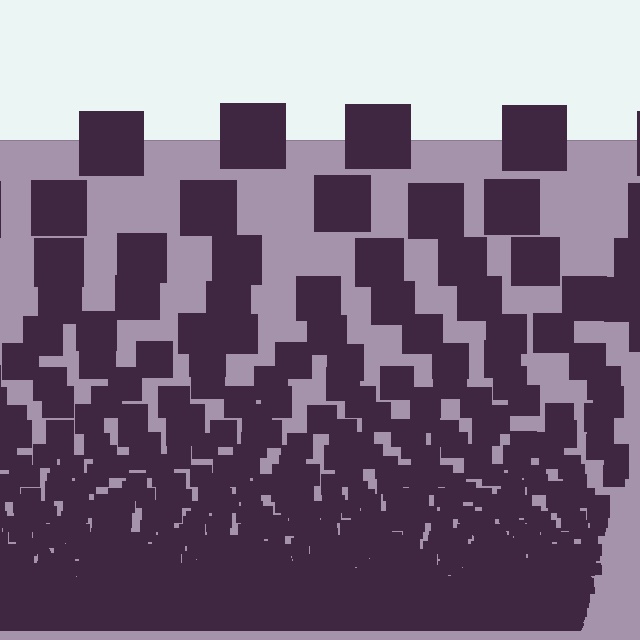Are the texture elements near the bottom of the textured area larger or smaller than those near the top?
Smaller. The gradient is inverted — elements near the bottom are smaller and denser.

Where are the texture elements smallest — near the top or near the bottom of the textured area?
Near the bottom.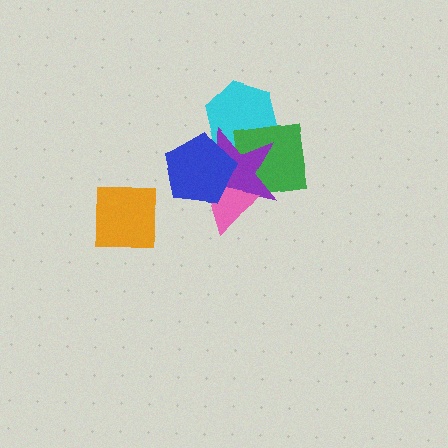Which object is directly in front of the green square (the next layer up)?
The purple star is directly in front of the green square.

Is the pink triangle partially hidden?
Yes, it is partially covered by another shape.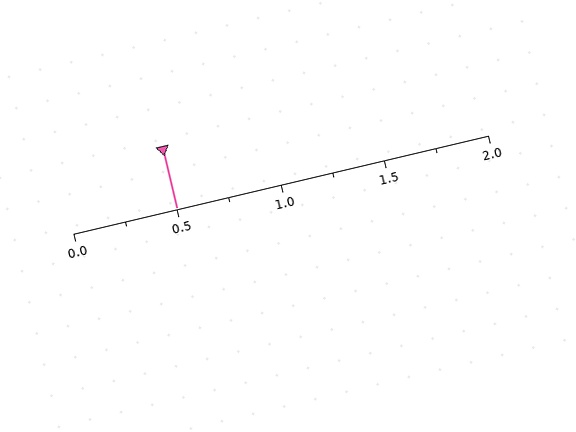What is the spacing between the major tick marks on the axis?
The major ticks are spaced 0.5 apart.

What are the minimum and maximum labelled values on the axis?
The axis runs from 0.0 to 2.0.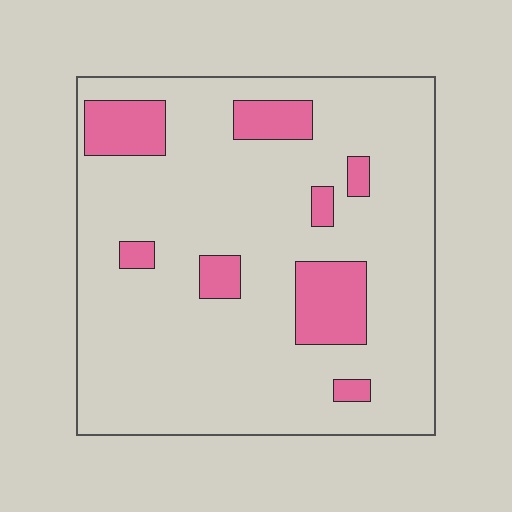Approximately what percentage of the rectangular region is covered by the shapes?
Approximately 15%.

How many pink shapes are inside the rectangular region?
8.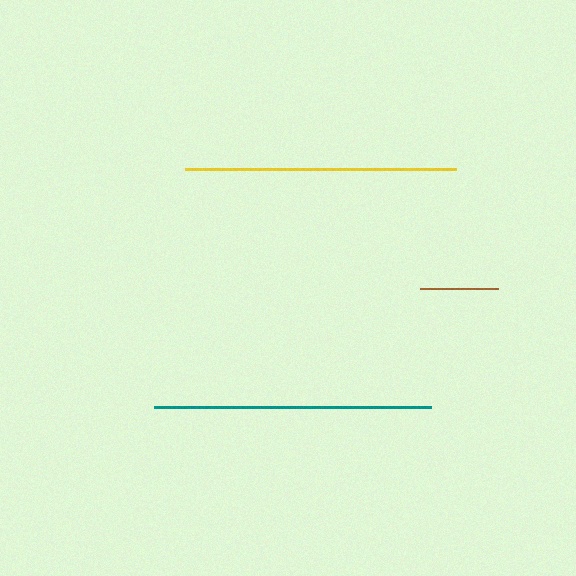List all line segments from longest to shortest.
From longest to shortest: teal, yellow, brown.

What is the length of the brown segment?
The brown segment is approximately 78 pixels long.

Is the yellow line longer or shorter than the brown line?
The yellow line is longer than the brown line.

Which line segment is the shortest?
The brown line is the shortest at approximately 78 pixels.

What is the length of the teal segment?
The teal segment is approximately 277 pixels long.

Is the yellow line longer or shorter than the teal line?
The teal line is longer than the yellow line.